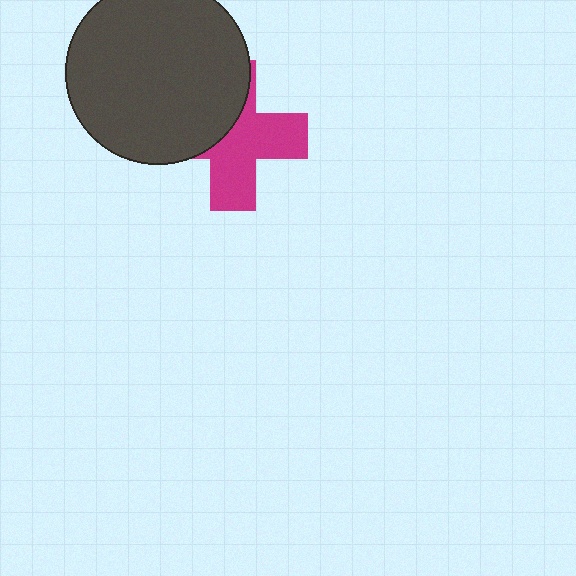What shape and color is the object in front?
The object in front is a dark gray circle.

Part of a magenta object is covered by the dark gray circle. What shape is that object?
It is a cross.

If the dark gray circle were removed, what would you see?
You would see the complete magenta cross.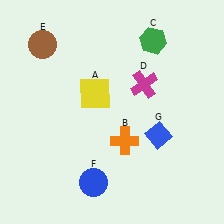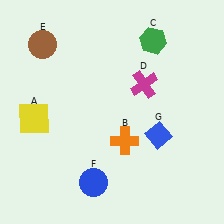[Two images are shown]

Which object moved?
The yellow square (A) moved left.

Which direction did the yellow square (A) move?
The yellow square (A) moved left.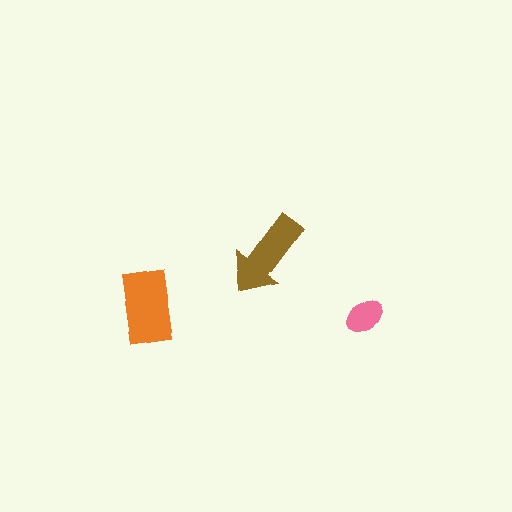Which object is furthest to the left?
The orange rectangle is leftmost.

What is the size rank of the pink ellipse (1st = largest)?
3rd.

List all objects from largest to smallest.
The orange rectangle, the brown arrow, the pink ellipse.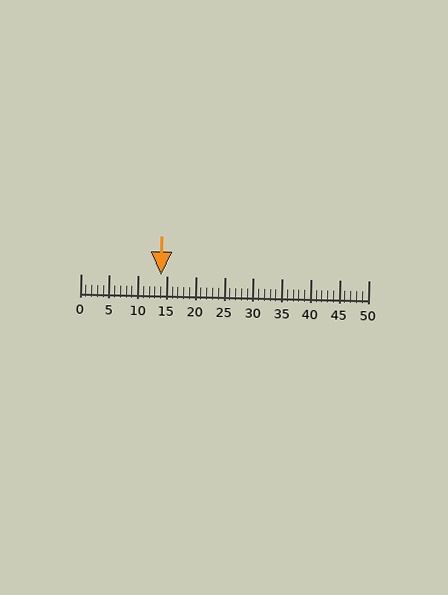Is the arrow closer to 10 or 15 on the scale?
The arrow is closer to 15.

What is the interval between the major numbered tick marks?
The major tick marks are spaced 5 units apart.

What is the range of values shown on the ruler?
The ruler shows values from 0 to 50.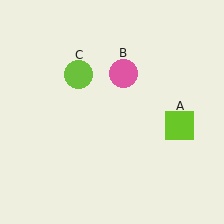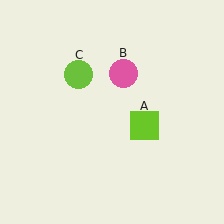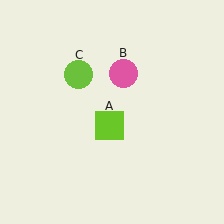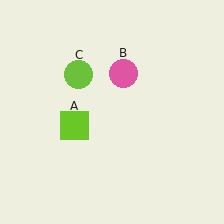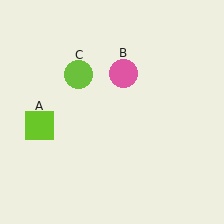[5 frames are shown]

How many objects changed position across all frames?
1 object changed position: lime square (object A).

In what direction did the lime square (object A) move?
The lime square (object A) moved left.